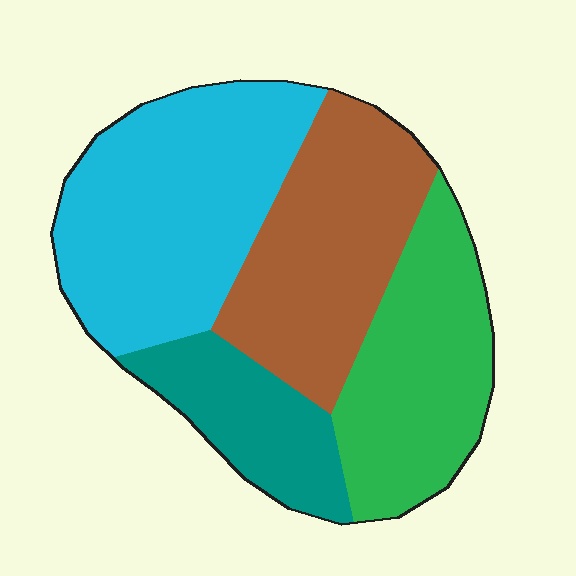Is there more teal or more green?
Green.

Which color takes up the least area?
Teal, at roughly 15%.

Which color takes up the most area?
Cyan, at roughly 35%.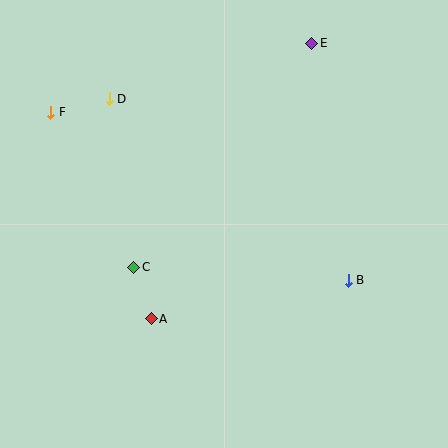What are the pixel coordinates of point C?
Point C is at (134, 267).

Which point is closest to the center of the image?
Point C at (134, 267) is closest to the center.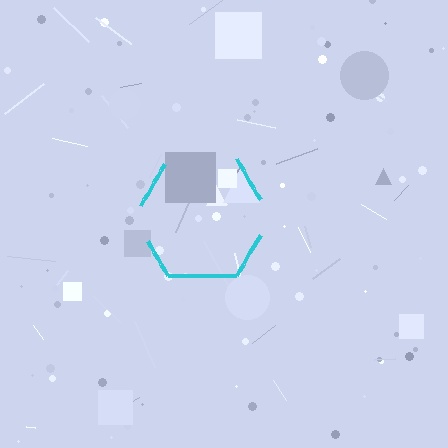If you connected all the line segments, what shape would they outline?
They would outline a hexagon.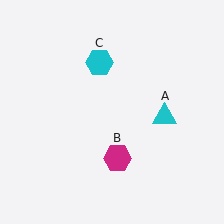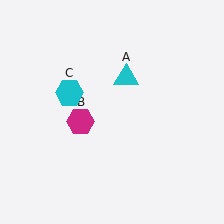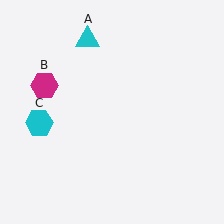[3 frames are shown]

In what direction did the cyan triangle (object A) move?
The cyan triangle (object A) moved up and to the left.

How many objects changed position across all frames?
3 objects changed position: cyan triangle (object A), magenta hexagon (object B), cyan hexagon (object C).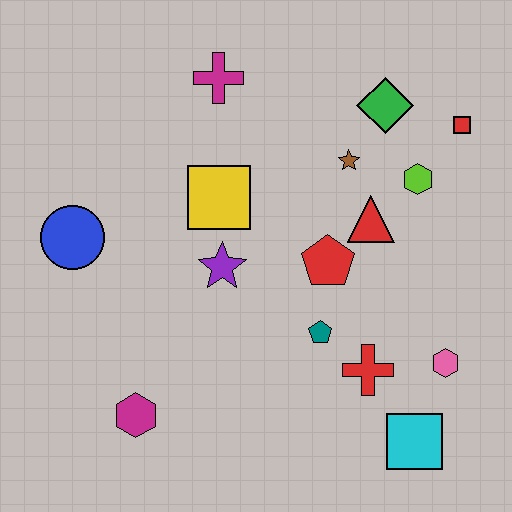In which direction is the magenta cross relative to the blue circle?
The magenta cross is above the blue circle.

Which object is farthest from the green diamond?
The magenta hexagon is farthest from the green diamond.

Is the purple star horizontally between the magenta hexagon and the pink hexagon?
Yes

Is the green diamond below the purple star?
No